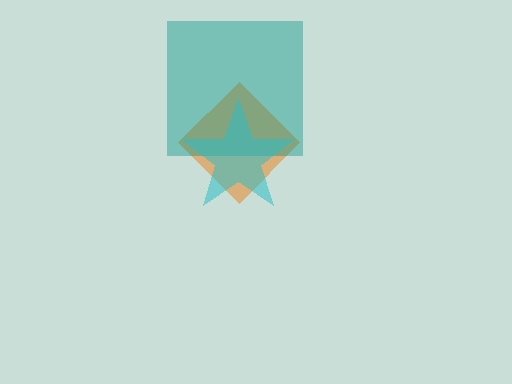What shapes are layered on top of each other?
The layered shapes are: an orange diamond, a teal square, a cyan star.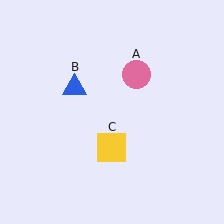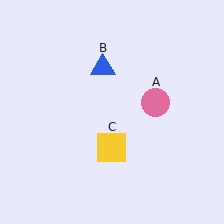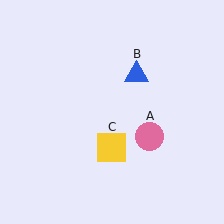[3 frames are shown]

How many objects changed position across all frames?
2 objects changed position: pink circle (object A), blue triangle (object B).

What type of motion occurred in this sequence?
The pink circle (object A), blue triangle (object B) rotated clockwise around the center of the scene.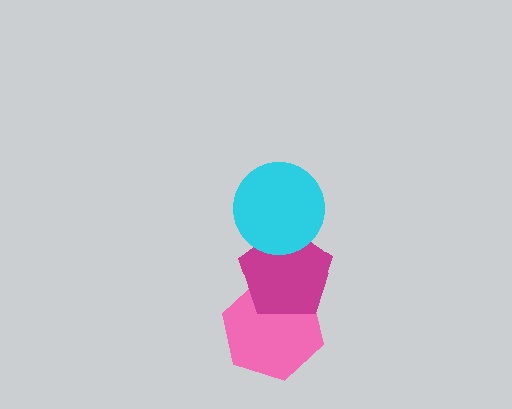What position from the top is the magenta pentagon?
The magenta pentagon is 2nd from the top.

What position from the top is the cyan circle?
The cyan circle is 1st from the top.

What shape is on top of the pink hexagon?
The magenta pentagon is on top of the pink hexagon.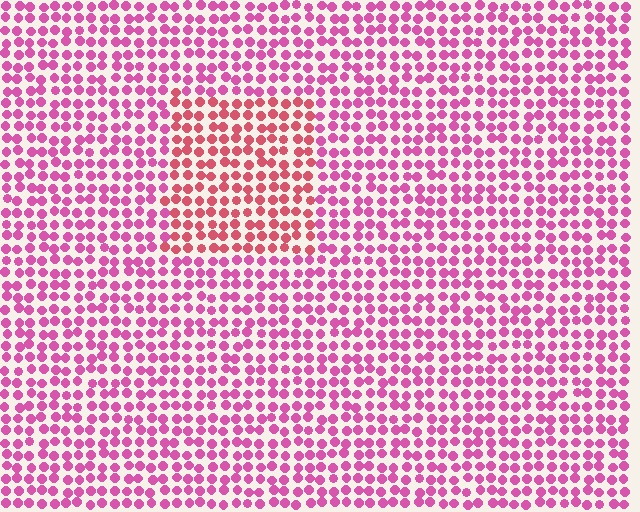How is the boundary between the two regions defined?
The boundary is defined purely by a slight shift in hue (about 30 degrees). Spacing, size, and orientation are identical on both sides.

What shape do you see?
I see a rectangle.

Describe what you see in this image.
The image is filled with small pink elements in a uniform arrangement. A rectangle-shaped region is visible where the elements are tinted to a slightly different hue, forming a subtle color boundary.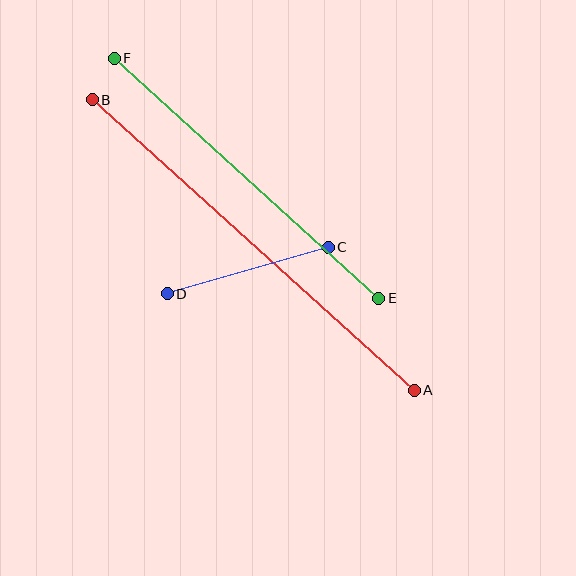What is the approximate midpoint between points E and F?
The midpoint is at approximately (247, 178) pixels.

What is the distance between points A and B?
The distance is approximately 434 pixels.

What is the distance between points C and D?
The distance is approximately 167 pixels.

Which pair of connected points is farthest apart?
Points A and B are farthest apart.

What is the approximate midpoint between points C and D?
The midpoint is at approximately (248, 271) pixels.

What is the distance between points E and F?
The distance is approximately 357 pixels.